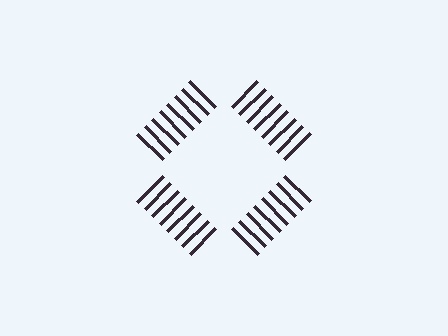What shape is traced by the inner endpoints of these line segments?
An illusory square — the line segments terminate on its edges but no continuous stroke is drawn.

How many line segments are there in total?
32 — 8 along each of the 4 edges.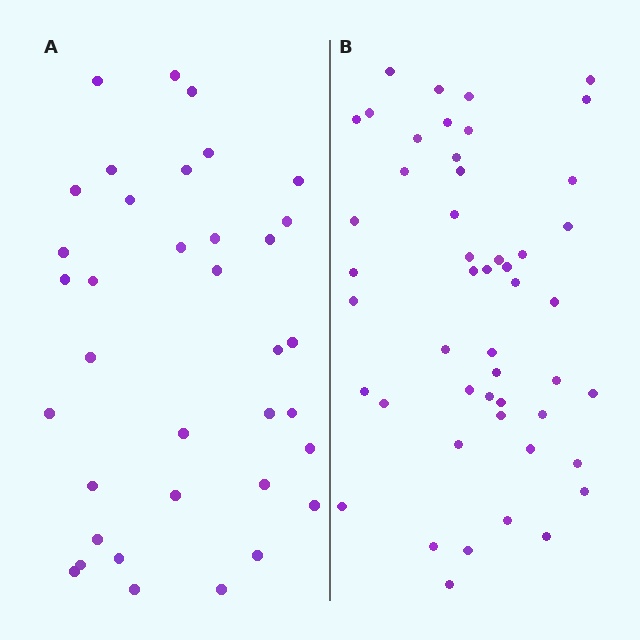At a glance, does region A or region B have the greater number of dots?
Region B (the right region) has more dots.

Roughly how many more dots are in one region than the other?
Region B has approximately 15 more dots than region A.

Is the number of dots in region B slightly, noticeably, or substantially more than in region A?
Region B has noticeably more, but not dramatically so. The ratio is roughly 1.4 to 1.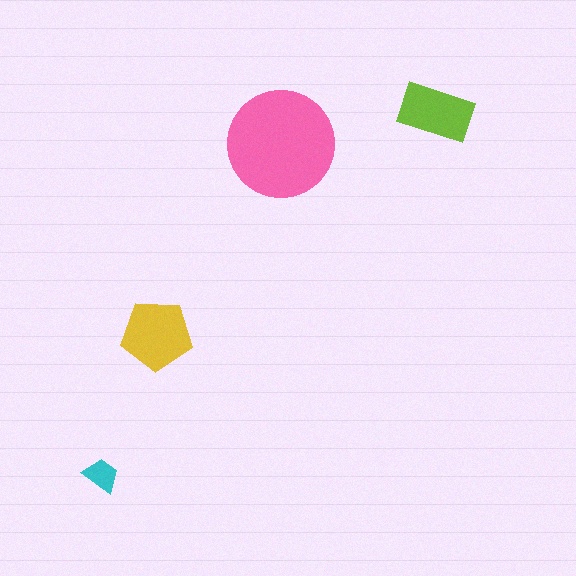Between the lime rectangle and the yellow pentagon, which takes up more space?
The yellow pentagon.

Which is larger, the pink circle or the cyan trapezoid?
The pink circle.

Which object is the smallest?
The cyan trapezoid.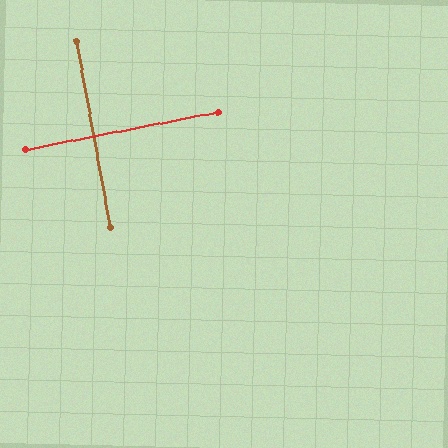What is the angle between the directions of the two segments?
Approximately 89 degrees.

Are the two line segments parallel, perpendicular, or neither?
Perpendicular — they meet at approximately 89°.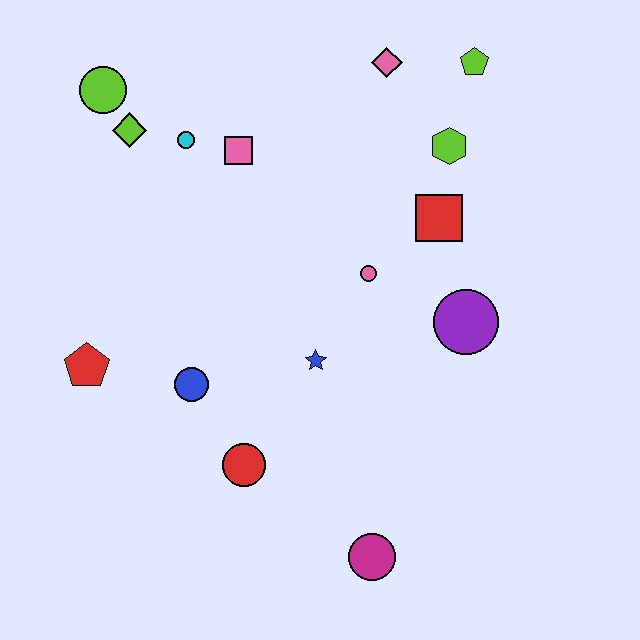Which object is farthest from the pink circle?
The lime circle is farthest from the pink circle.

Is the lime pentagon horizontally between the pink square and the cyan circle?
No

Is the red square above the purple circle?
Yes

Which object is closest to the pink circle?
The red square is closest to the pink circle.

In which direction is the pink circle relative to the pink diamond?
The pink circle is below the pink diamond.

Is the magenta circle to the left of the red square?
Yes